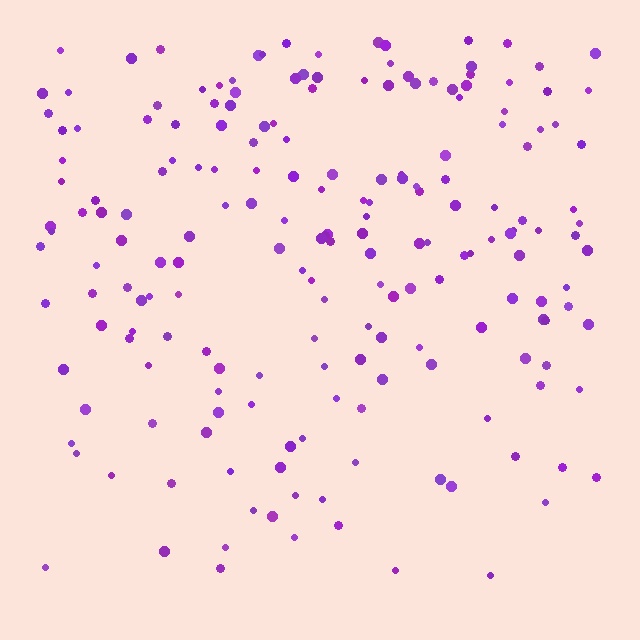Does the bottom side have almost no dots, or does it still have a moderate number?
Still a moderate number, just noticeably fewer than the top.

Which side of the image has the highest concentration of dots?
The top.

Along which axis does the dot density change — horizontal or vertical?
Vertical.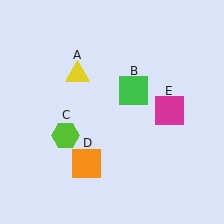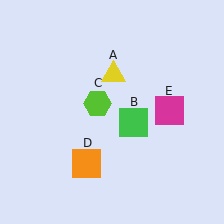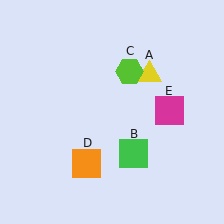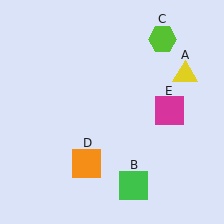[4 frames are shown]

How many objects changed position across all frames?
3 objects changed position: yellow triangle (object A), green square (object B), lime hexagon (object C).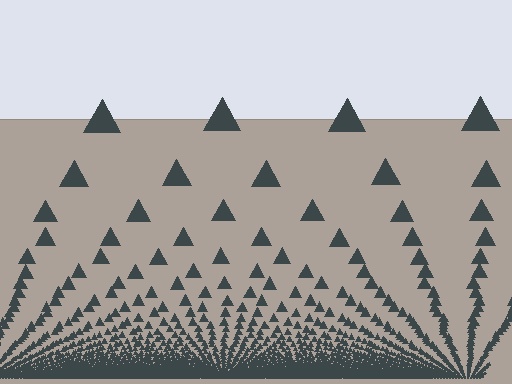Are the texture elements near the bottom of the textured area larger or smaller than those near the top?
Smaller. The gradient is inverted — elements near the bottom are smaller and denser.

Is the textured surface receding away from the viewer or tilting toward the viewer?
The surface appears to tilt toward the viewer. Texture elements get larger and sparser toward the top.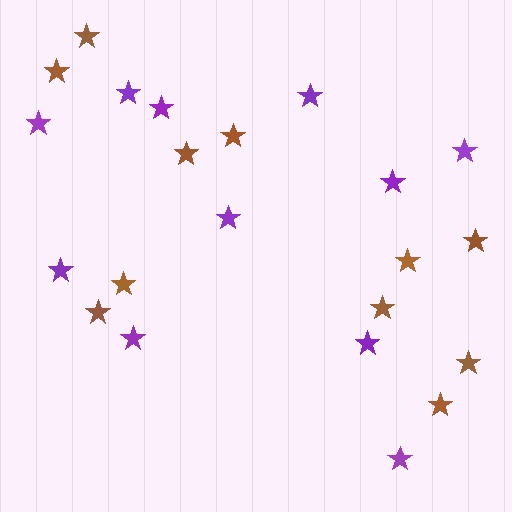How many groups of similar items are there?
There are 2 groups: one group of brown stars (11) and one group of purple stars (11).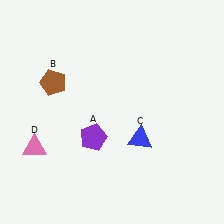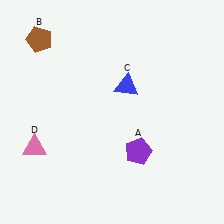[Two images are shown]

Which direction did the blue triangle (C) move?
The blue triangle (C) moved up.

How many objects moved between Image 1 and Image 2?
3 objects moved between the two images.